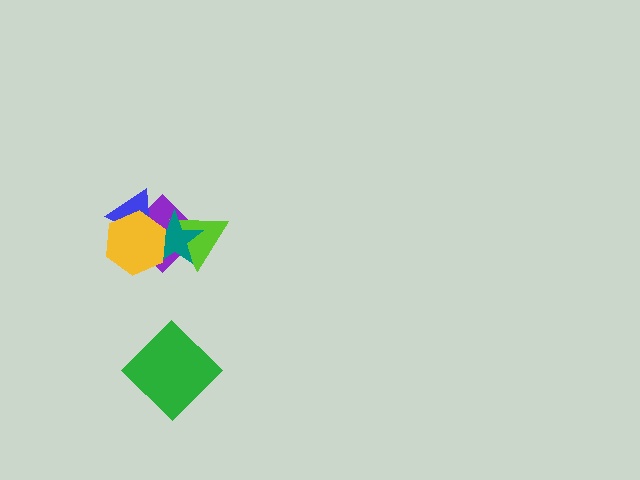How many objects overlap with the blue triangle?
3 objects overlap with the blue triangle.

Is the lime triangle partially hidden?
Yes, it is partially covered by another shape.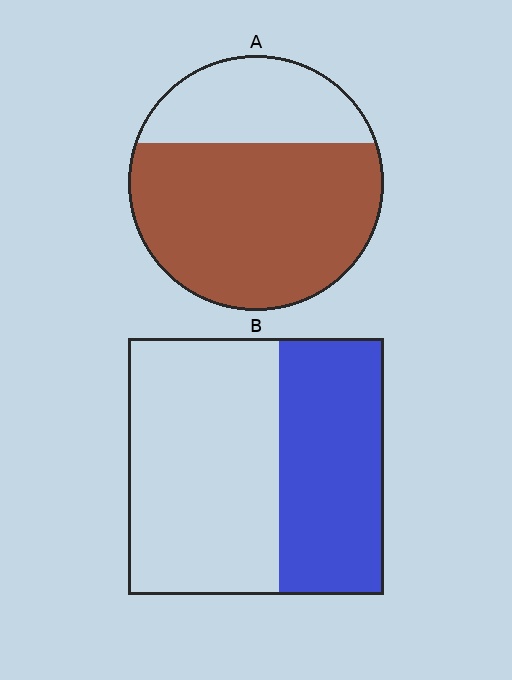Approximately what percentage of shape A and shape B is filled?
A is approximately 70% and B is approximately 40%.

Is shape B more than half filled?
No.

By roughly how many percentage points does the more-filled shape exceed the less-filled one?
By roughly 30 percentage points (A over B).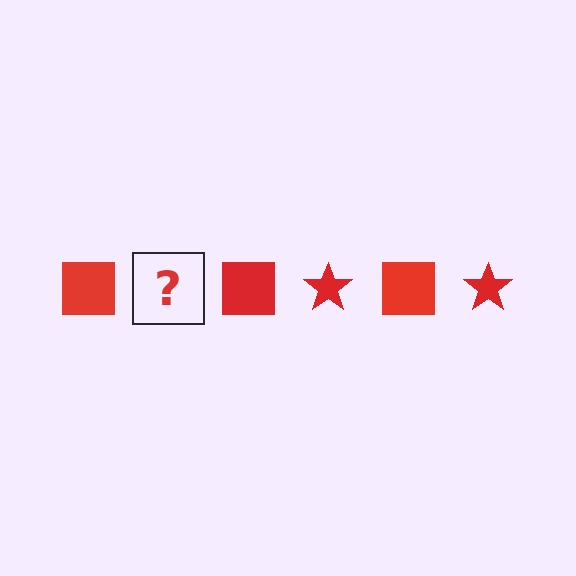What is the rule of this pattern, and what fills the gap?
The rule is that the pattern cycles through square, star shapes in red. The gap should be filled with a red star.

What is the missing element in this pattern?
The missing element is a red star.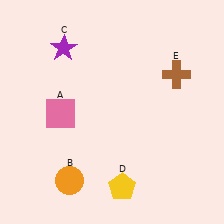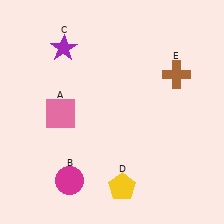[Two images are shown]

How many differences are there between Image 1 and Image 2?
There is 1 difference between the two images.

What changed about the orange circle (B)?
In Image 1, B is orange. In Image 2, it changed to magenta.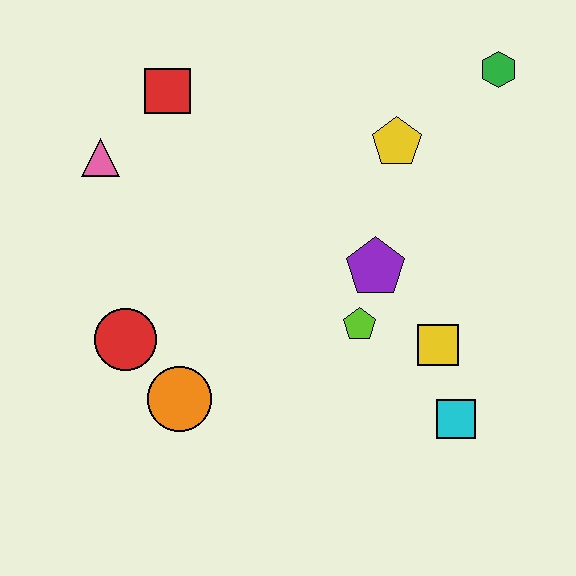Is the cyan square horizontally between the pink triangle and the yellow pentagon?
No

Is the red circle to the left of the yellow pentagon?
Yes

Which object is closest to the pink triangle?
The red square is closest to the pink triangle.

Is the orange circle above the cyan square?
Yes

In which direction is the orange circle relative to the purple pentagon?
The orange circle is to the left of the purple pentagon.